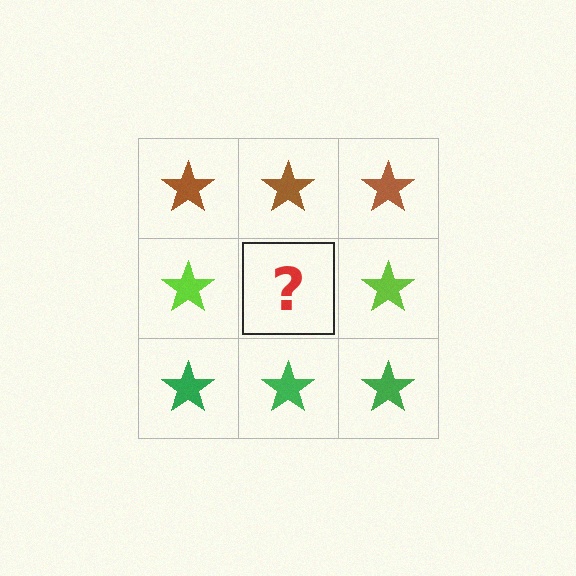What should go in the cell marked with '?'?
The missing cell should contain a lime star.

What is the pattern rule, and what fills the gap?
The rule is that each row has a consistent color. The gap should be filled with a lime star.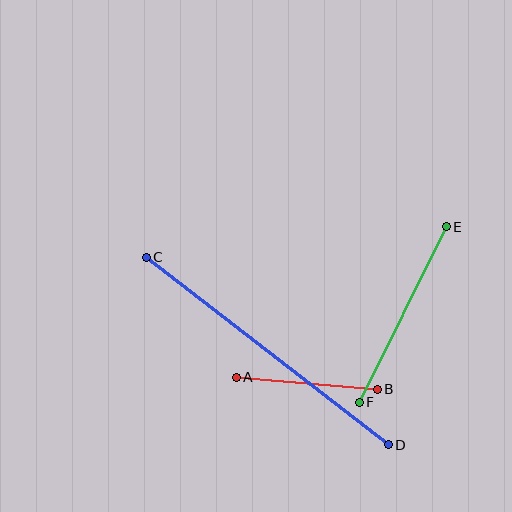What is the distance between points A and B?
The distance is approximately 141 pixels.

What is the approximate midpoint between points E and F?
The midpoint is at approximately (403, 314) pixels.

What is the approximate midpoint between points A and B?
The midpoint is at approximately (307, 383) pixels.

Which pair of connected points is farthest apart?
Points C and D are farthest apart.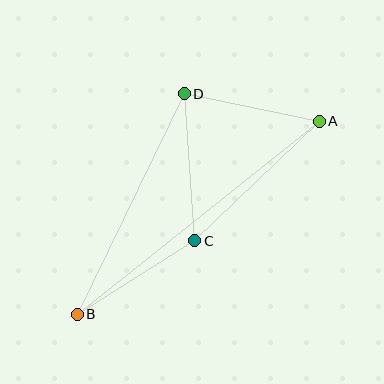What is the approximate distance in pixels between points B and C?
The distance between B and C is approximately 139 pixels.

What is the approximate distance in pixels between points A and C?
The distance between A and C is approximately 172 pixels.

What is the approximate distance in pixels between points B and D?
The distance between B and D is approximately 245 pixels.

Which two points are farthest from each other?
Points A and B are farthest from each other.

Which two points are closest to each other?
Points A and D are closest to each other.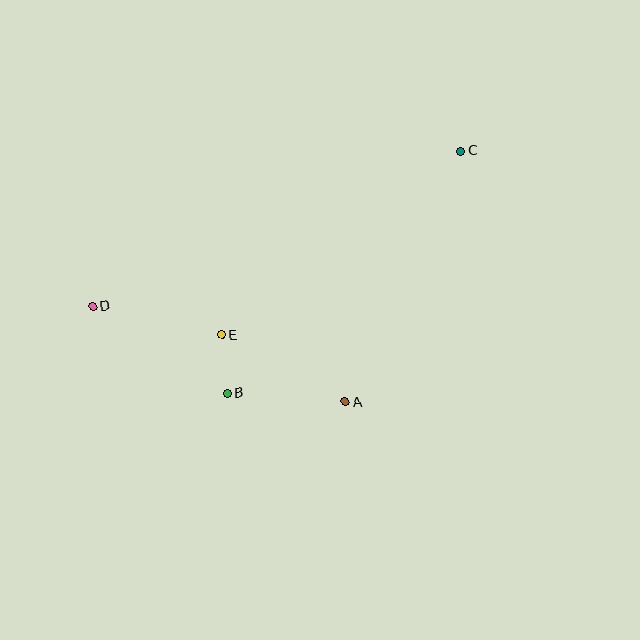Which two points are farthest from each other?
Points C and D are farthest from each other.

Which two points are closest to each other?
Points B and E are closest to each other.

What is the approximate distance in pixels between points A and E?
The distance between A and E is approximately 140 pixels.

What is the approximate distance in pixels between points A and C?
The distance between A and C is approximately 276 pixels.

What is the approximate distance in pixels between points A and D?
The distance between A and D is approximately 270 pixels.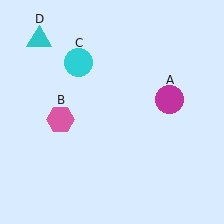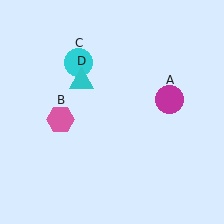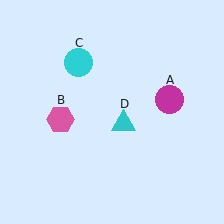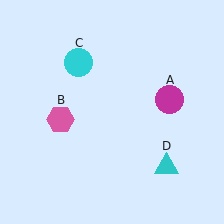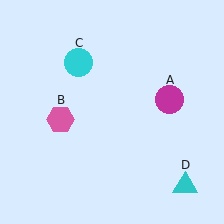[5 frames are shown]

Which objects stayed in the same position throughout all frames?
Magenta circle (object A) and pink hexagon (object B) and cyan circle (object C) remained stationary.